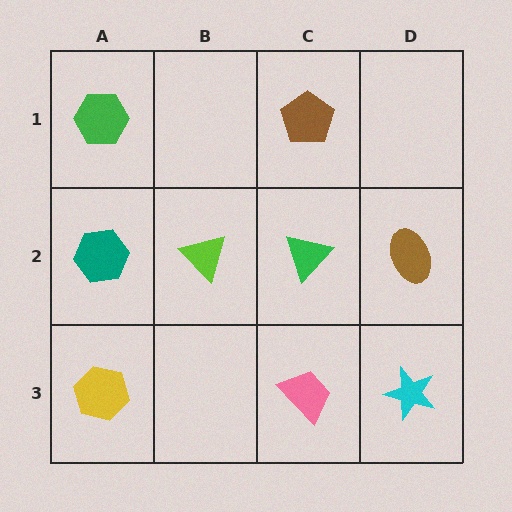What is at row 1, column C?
A brown pentagon.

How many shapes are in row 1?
2 shapes.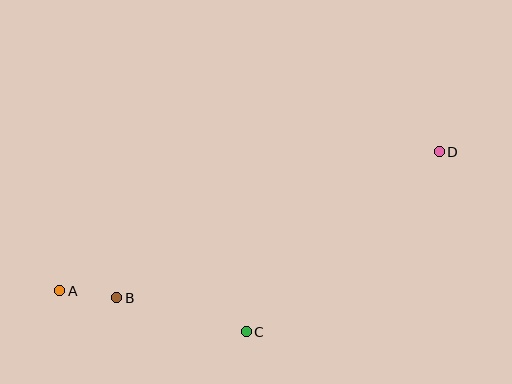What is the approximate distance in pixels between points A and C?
The distance between A and C is approximately 191 pixels.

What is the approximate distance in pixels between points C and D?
The distance between C and D is approximately 264 pixels.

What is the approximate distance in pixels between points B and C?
The distance between B and C is approximately 134 pixels.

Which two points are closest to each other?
Points A and B are closest to each other.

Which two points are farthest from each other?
Points A and D are farthest from each other.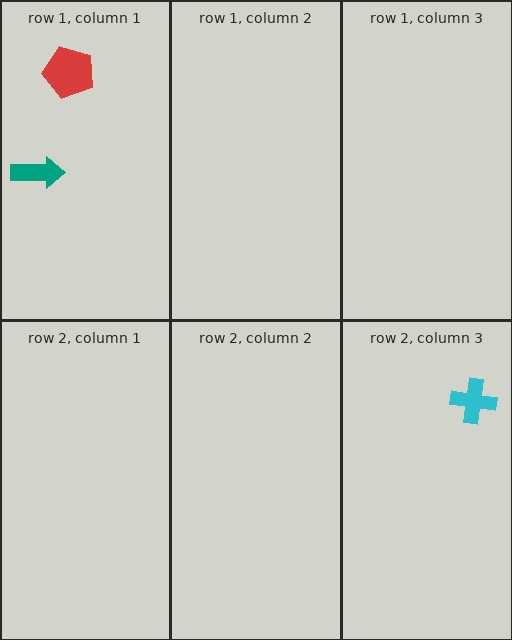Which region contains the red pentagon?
The row 1, column 1 region.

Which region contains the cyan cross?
The row 2, column 3 region.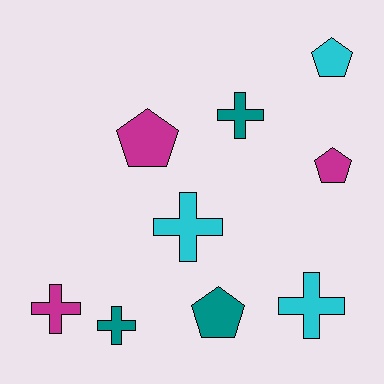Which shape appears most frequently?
Cross, with 5 objects.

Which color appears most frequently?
Cyan, with 3 objects.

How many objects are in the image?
There are 9 objects.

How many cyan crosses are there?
There are 2 cyan crosses.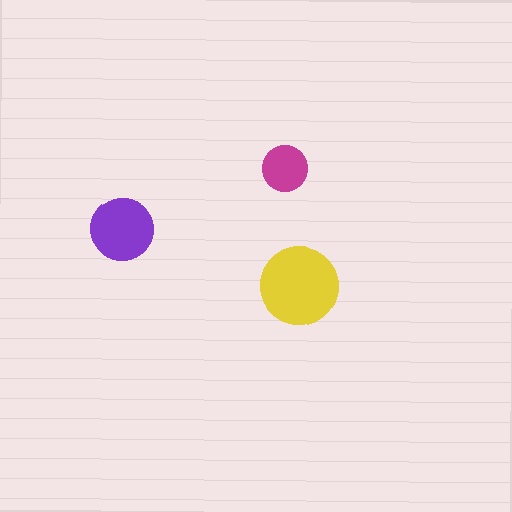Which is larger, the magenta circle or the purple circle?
The purple one.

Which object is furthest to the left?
The purple circle is leftmost.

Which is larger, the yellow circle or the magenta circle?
The yellow one.